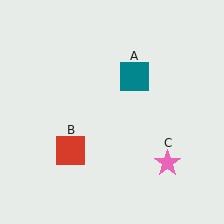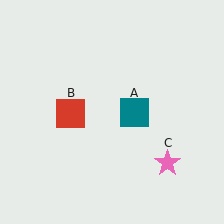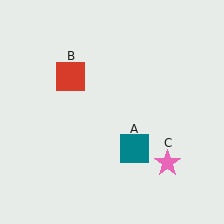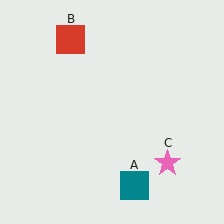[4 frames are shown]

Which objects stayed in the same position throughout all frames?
Pink star (object C) remained stationary.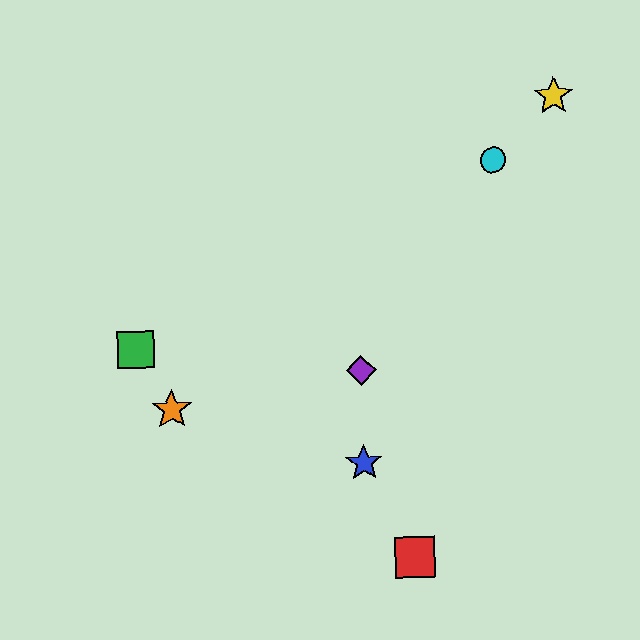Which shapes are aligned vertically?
The blue star, the purple diamond are aligned vertically.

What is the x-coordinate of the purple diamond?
The purple diamond is at x≈361.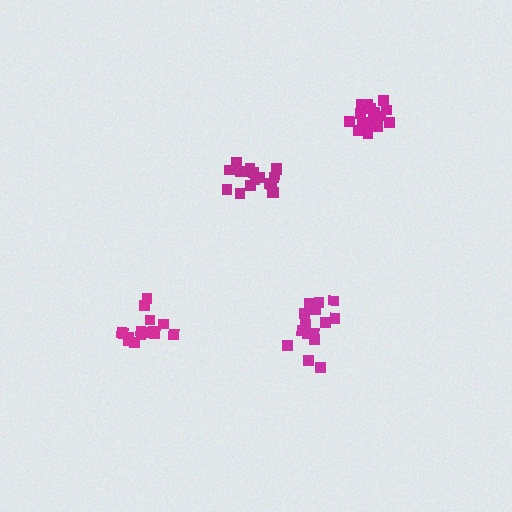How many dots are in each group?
Group 1: 15 dots, Group 2: 20 dots, Group 3: 15 dots, Group 4: 19 dots (69 total).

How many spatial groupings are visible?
There are 4 spatial groupings.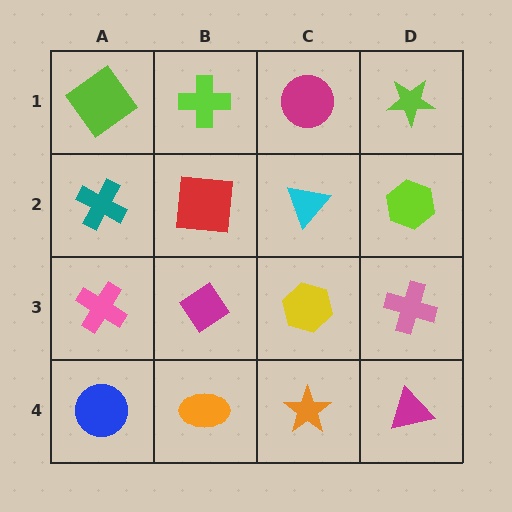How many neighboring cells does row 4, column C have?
3.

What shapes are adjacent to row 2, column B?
A lime cross (row 1, column B), a magenta diamond (row 3, column B), a teal cross (row 2, column A), a cyan triangle (row 2, column C).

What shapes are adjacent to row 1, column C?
A cyan triangle (row 2, column C), a lime cross (row 1, column B), a lime star (row 1, column D).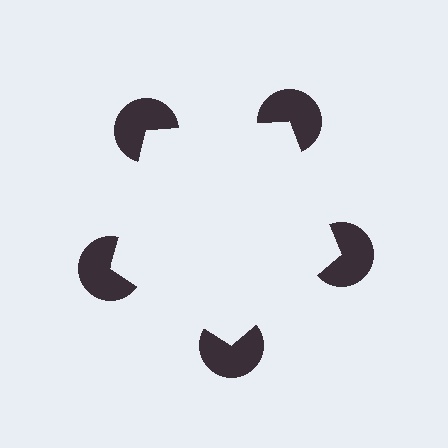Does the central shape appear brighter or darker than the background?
It typically appears slightly brighter than the background, even though no actual brightness change is drawn.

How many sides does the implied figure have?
5 sides.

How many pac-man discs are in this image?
There are 5 — one at each vertex of the illusory pentagon.